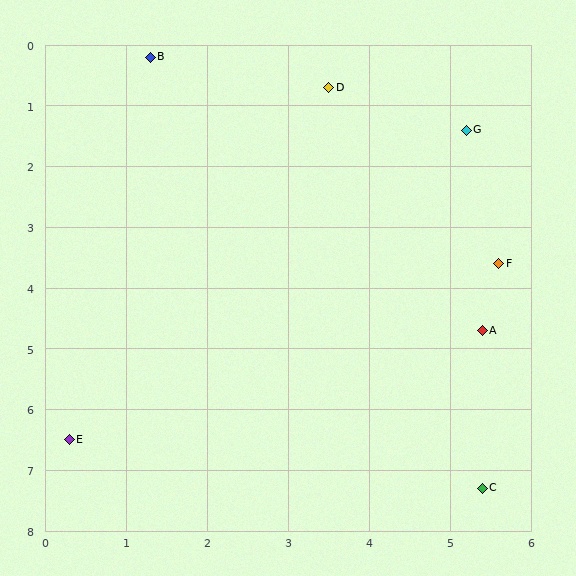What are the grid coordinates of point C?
Point C is at approximately (5.4, 7.3).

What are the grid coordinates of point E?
Point E is at approximately (0.3, 6.5).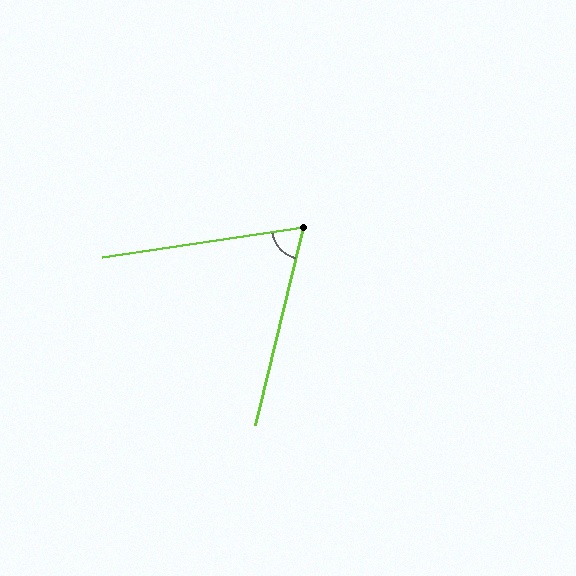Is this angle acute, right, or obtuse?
It is acute.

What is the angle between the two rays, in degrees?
Approximately 68 degrees.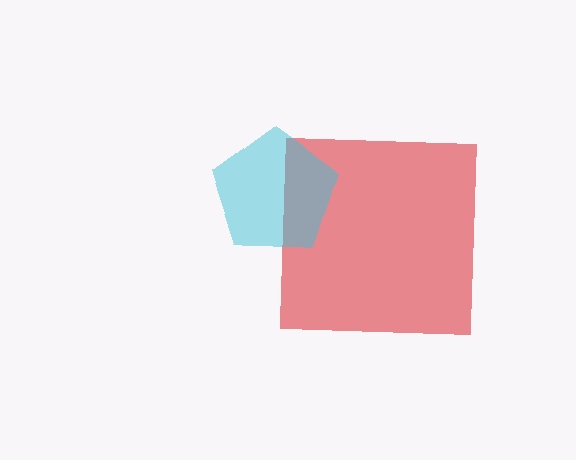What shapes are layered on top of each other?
The layered shapes are: a red square, a cyan pentagon.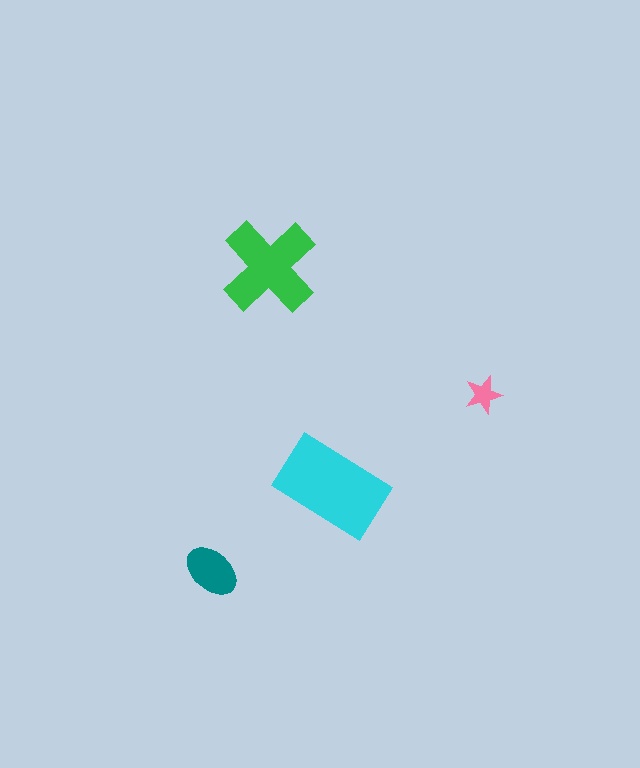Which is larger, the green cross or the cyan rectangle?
The cyan rectangle.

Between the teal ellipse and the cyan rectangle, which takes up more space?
The cyan rectangle.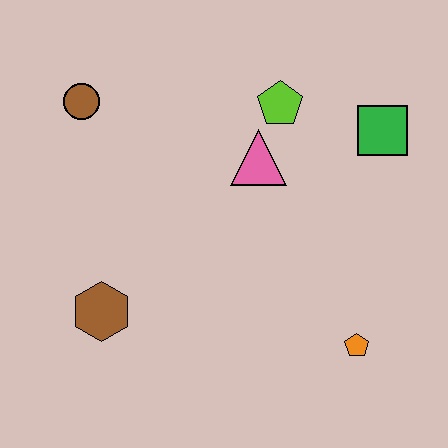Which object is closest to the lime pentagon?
The pink triangle is closest to the lime pentagon.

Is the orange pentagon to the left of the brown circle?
No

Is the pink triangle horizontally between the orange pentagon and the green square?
No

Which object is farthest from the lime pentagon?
The brown hexagon is farthest from the lime pentagon.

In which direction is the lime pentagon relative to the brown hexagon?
The lime pentagon is above the brown hexagon.